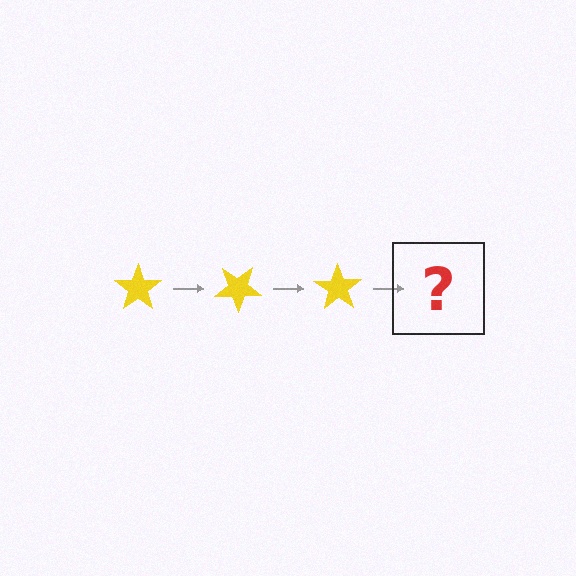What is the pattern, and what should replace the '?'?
The pattern is that the star rotates 35 degrees each step. The '?' should be a yellow star rotated 105 degrees.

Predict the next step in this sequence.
The next step is a yellow star rotated 105 degrees.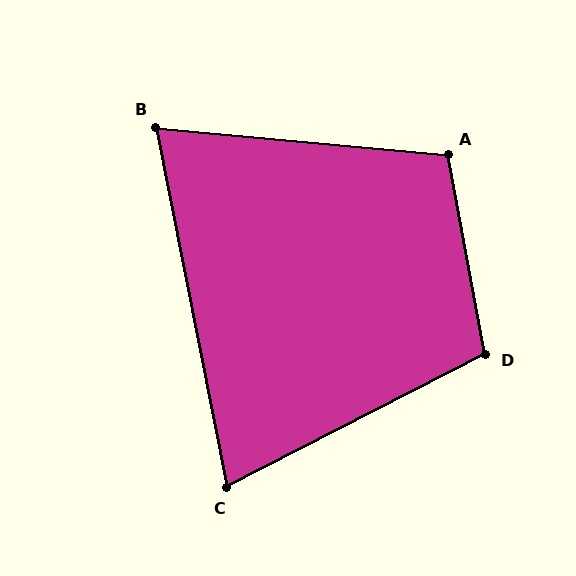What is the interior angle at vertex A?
Approximately 106 degrees (obtuse).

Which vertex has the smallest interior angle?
B, at approximately 73 degrees.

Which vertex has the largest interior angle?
D, at approximately 107 degrees.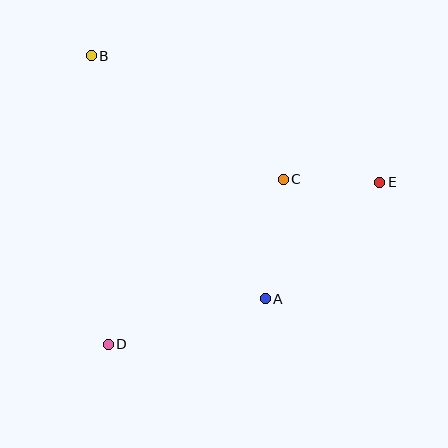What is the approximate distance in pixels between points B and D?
The distance between B and D is approximately 289 pixels.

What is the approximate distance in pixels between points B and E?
The distance between B and E is approximately 315 pixels.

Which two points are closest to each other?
Points C and E are closest to each other.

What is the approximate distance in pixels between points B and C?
The distance between B and C is approximately 228 pixels.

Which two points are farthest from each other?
Points D and E are farthest from each other.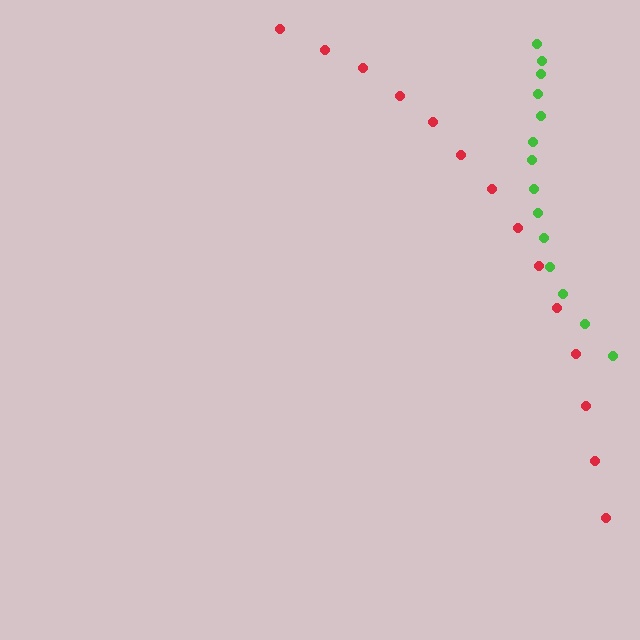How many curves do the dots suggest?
There are 2 distinct paths.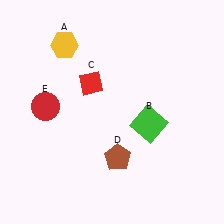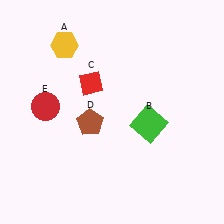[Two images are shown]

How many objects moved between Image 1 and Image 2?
1 object moved between the two images.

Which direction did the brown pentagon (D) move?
The brown pentagon (D) moved up.